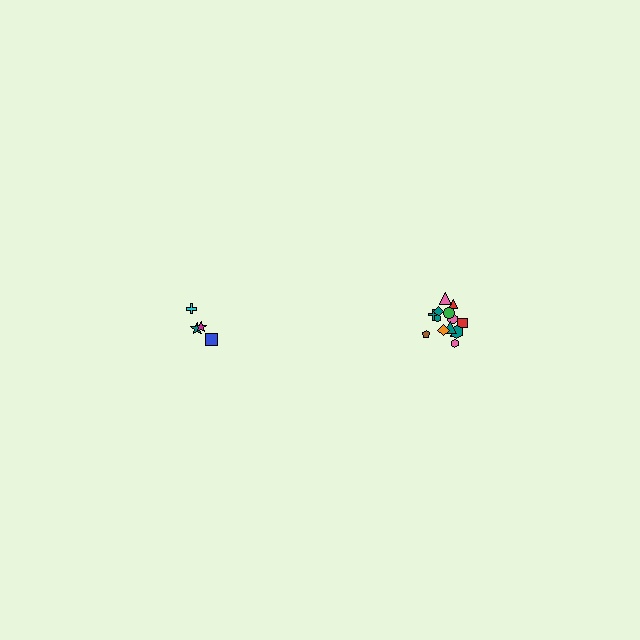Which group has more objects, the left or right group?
The right group.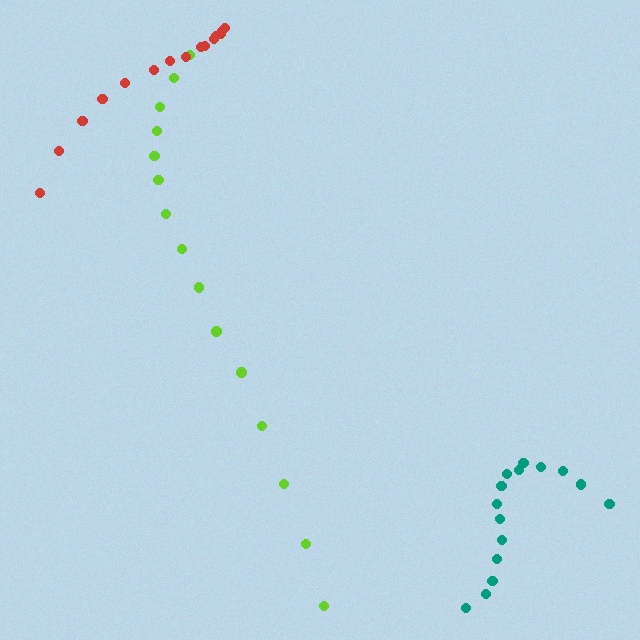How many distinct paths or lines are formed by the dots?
There are 3 distinct paths.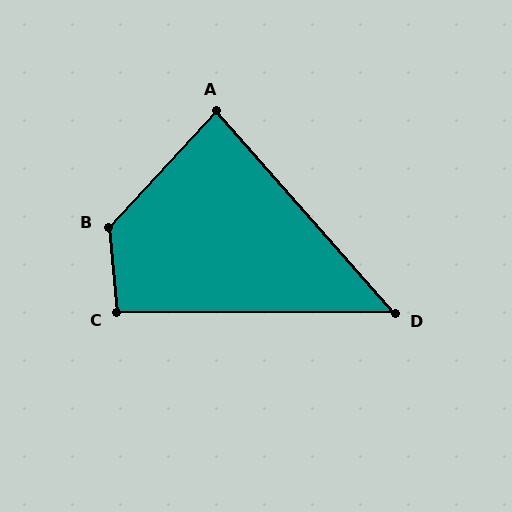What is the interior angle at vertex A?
Approximately 84 degrees (acute).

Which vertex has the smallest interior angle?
D, at approximately 48 degrees.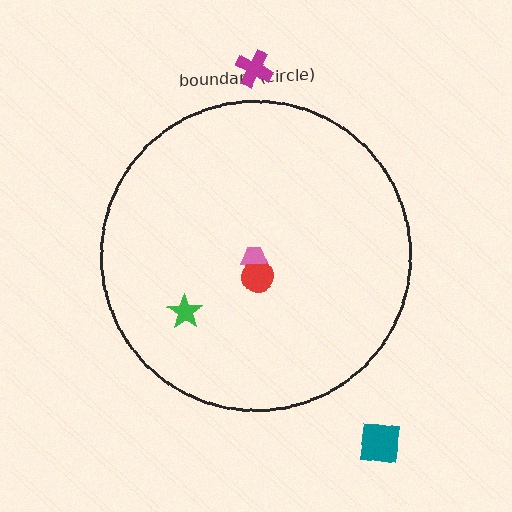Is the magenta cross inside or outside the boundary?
Outside.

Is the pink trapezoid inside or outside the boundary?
Inside.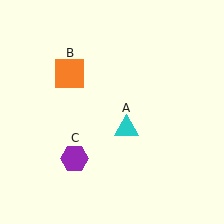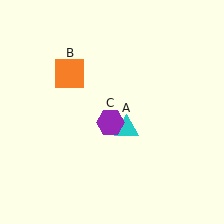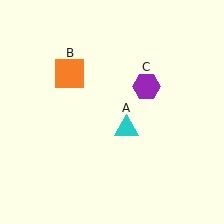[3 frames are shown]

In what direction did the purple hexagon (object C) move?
The purple hexagon (object C) moved up and to the right.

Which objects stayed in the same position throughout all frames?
Cyan triangle (object A) and orange square (object B) remained stationary.